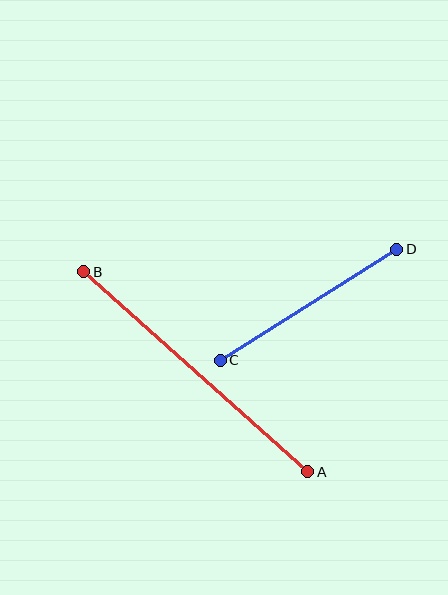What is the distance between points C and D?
The distance is approximately 209 pixels.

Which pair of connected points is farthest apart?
Points A and B are farthest apart.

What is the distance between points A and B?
The distance is approximately 300 pixels.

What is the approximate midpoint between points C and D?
The midpoint is at approximately (308, 305) pixels.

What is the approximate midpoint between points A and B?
The midpoint is at approximately (196, 372) pixels.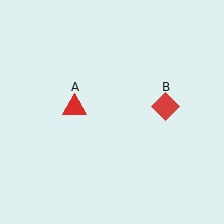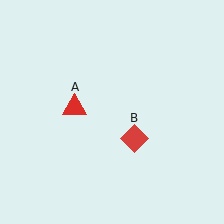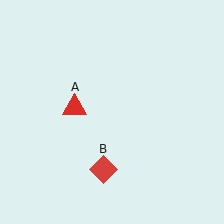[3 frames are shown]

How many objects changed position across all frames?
1 object changed position: red diamond (object B).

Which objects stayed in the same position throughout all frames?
Red triangle (object A) remained stationary.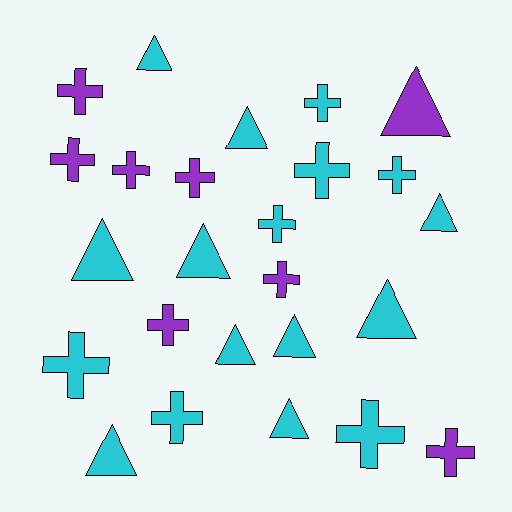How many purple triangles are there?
There is 1 purple triangle.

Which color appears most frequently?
Cyan, with 17 objects.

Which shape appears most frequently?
Cross, with 14 objects.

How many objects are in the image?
There are 25 objects.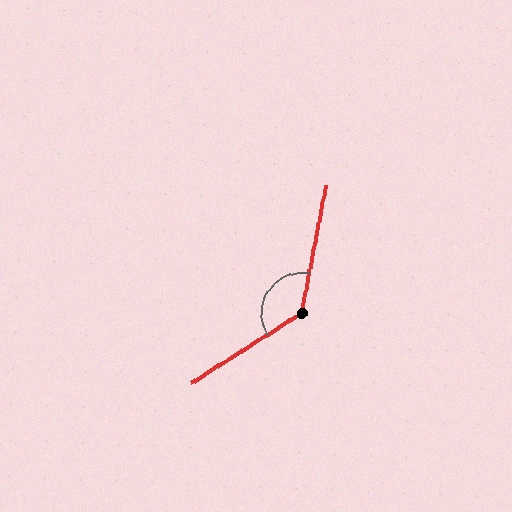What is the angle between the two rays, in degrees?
Approximately 133 degrees.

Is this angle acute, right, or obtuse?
It is obtuse.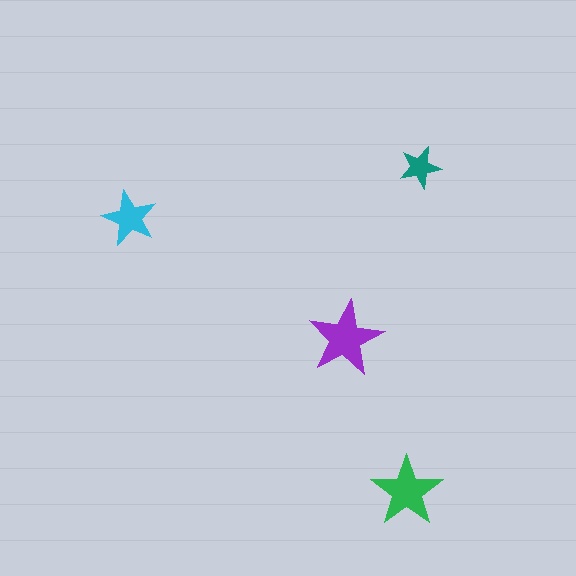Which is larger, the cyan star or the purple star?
The purple one.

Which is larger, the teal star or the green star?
The green one.